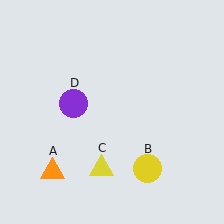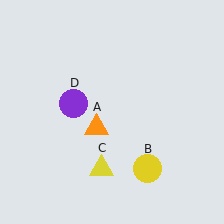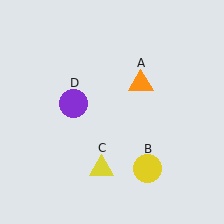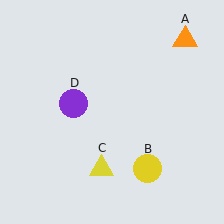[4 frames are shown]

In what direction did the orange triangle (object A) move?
The orange triangle (object A) moved up and to the right.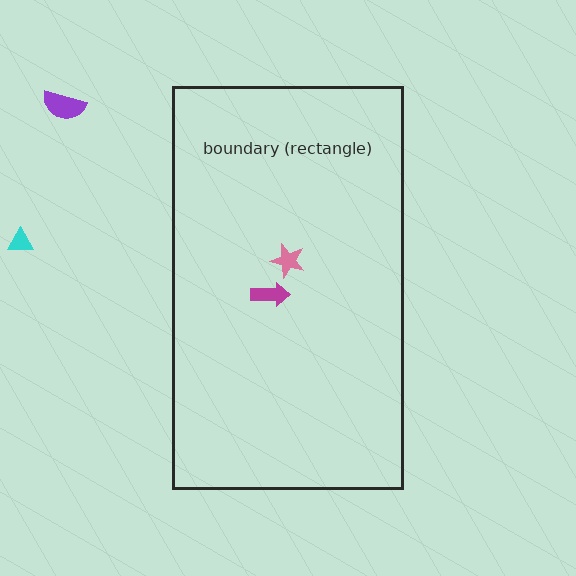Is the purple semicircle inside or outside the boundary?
Outside.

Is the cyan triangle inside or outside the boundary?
Outside.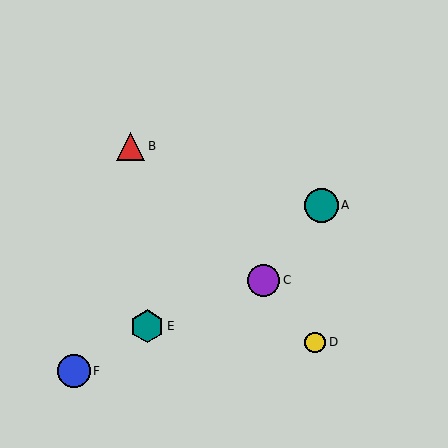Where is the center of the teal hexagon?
The center of the teal hexagon is at (147, 326).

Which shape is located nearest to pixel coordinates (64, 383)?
The blue circle (labeled F) at (74, 371) is nearest to that location.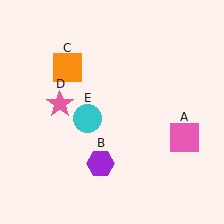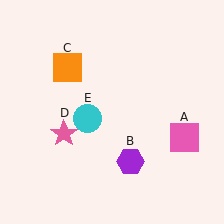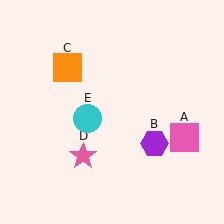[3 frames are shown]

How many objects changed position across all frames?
2 objects changed position: purple hexagon (object B), pink star (object D).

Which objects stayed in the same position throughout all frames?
Pink square (object A) and orange square (object C) and cyan circle (object E) remained stationary.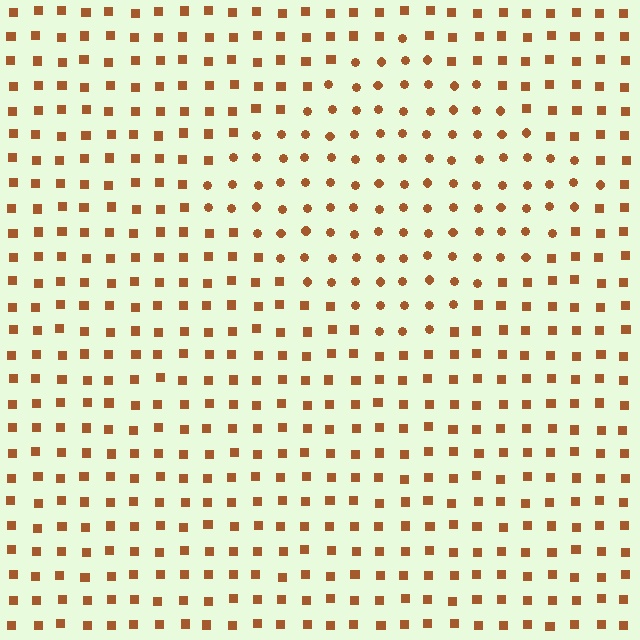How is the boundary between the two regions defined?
The boundary is defined by a change in element shape: circles inside vs. squares outside. All elements share the same color and spacing.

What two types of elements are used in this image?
The image uses circles inside the diamond region and squares outside it.